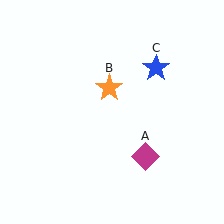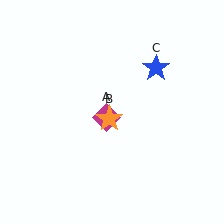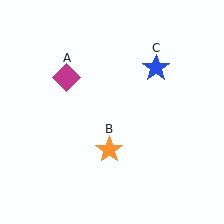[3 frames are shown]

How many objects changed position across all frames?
2 objects changed position: magenta diamond (object A), orange star (object B).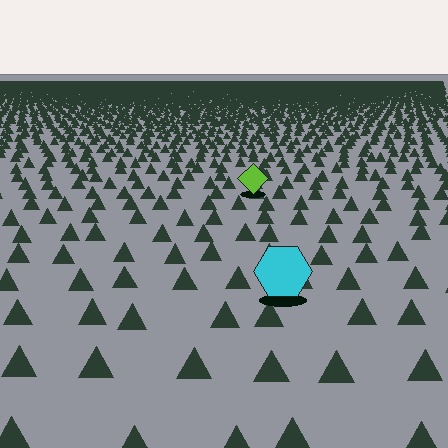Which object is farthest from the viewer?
The lime diamond is farthest from the viewer. It appears smaller and the ground texture around it is denser.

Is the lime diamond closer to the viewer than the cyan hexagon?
No. The cyan hexagon is closer — you can tell from the texture gradient: the ground texture is coarser near it.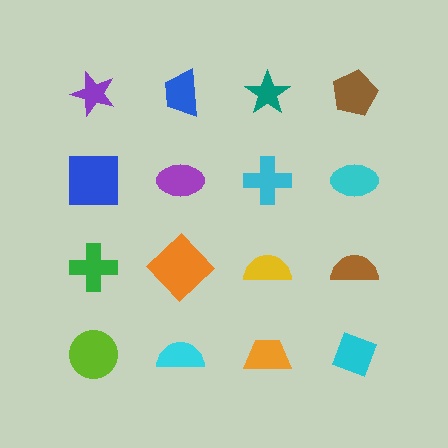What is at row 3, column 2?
An orange diamond.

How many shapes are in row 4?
4 shapes.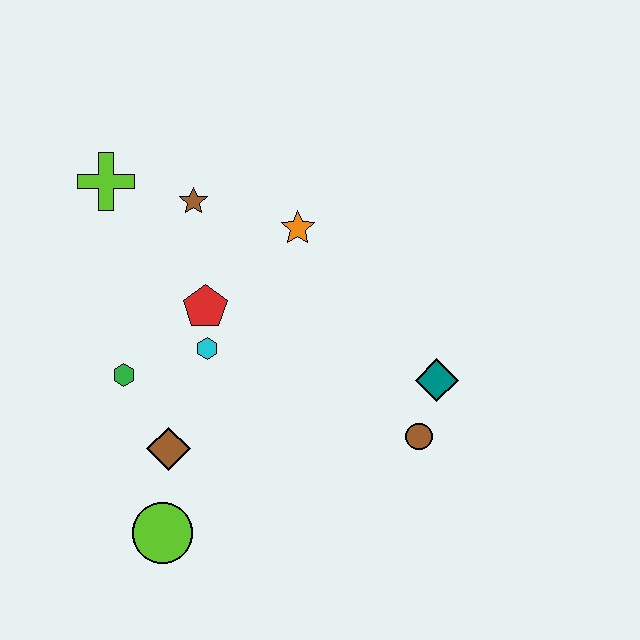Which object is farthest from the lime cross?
The brown circle is farthest from the lime cross.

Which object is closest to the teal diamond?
The brown circle is closest to the teal diamond.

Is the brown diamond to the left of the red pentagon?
Yes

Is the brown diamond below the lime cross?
Yes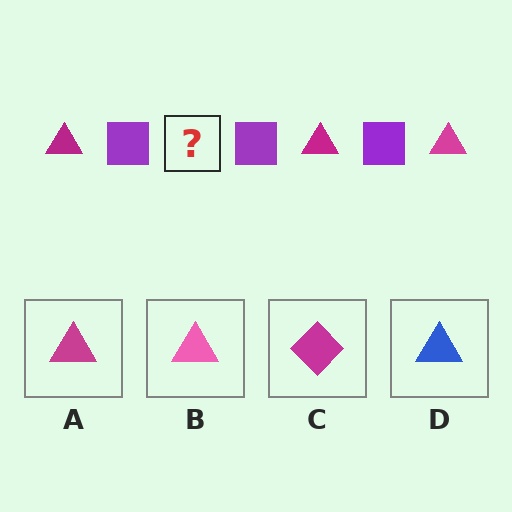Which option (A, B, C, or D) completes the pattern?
A.